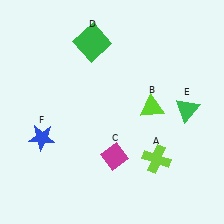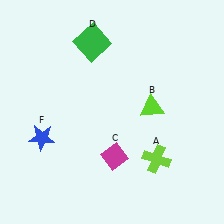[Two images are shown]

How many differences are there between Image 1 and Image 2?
There is 1 difference between the two images.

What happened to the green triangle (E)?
The green triangle (E) was removed in Image 2. It was in the top-right area of Image 1.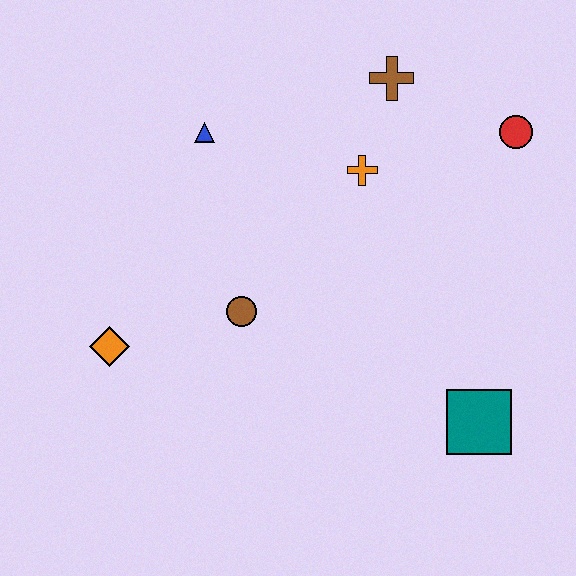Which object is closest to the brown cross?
The orange cross is closest to the brown cross.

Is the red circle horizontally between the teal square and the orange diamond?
No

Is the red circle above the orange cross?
Yes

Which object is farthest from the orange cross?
The orange diamond is farthest from the orange cross.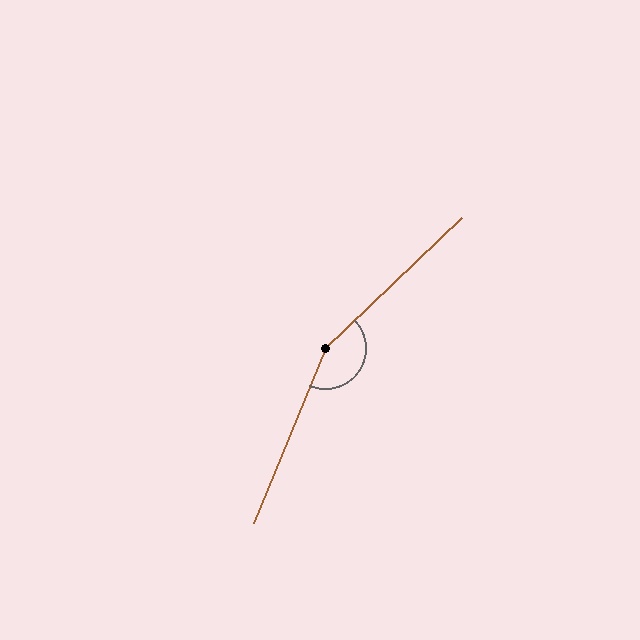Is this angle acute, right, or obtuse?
It is obtuse.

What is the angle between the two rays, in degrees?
Approximately 156 degrees.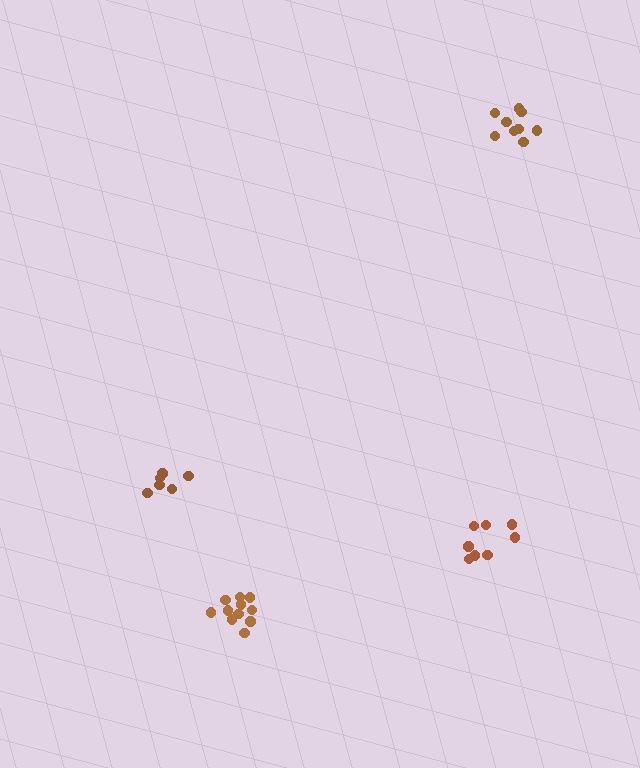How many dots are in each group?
Group 1: 9 dots, Group 2: 11 dots, Group 3: 8 dots, Group 4: 6 dots (34 total).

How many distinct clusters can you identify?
There are 4 distinct clusters.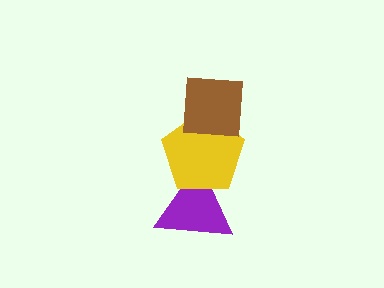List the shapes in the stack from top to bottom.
From top to bottom: the brown square, the yellow pentagon, the purple triangle.